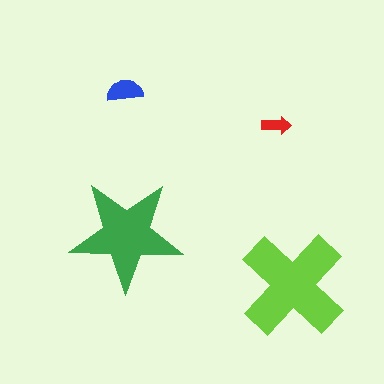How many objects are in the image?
There are 4 objects in the image.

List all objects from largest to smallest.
The lime cross, the green star, the blue semicircle, the red arrow.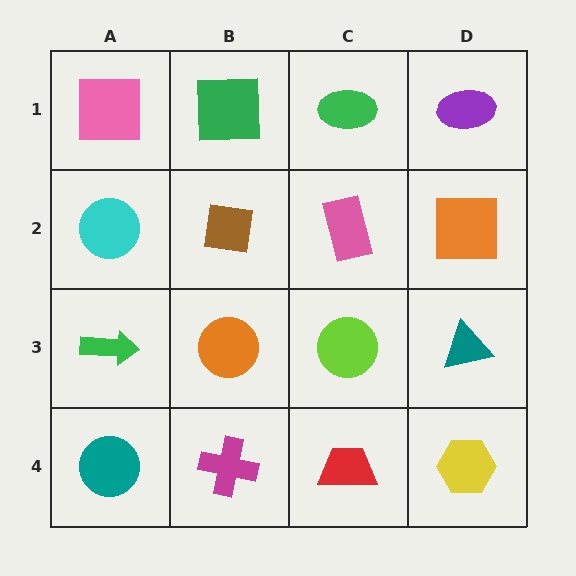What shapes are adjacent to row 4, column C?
A lime circle (row 3, column C), a magenta cross (row 4, column B), a yellow hexagon (row 4, column D).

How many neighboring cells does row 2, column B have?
4.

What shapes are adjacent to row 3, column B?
A brown square (row 2, column B), a magenta cross (row 4, column B), a green arrow (row 3, column A), a lime circle (row 3, column C).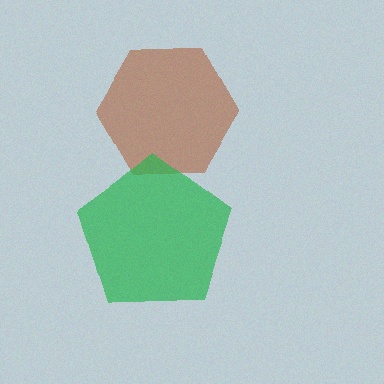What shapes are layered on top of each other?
The layered shapes are: a brown hexagon, a green pentagon.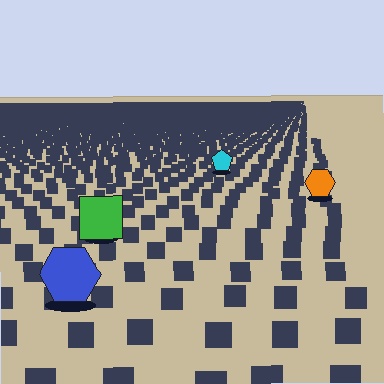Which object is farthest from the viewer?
The cyan pentagon is farthest from the viewer. It appears smaller and the ground texture around it is denser.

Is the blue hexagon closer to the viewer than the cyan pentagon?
Yes. The blue hexagon is closer — you can tell from the texture gradient: the ground texture is coarser near it.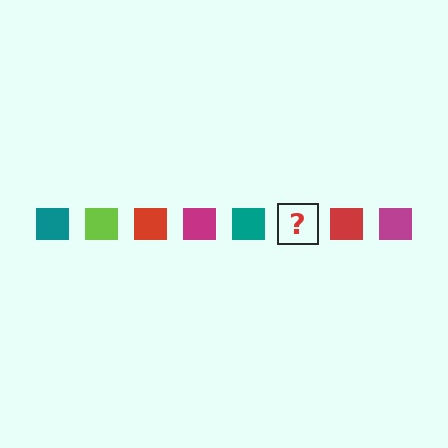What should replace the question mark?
The question mark should be replaced with a lime square.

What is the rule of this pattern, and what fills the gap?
The rule is that the pattern cycles through teal, lime, red, magenta squares. The gap should be filled with a lime square.